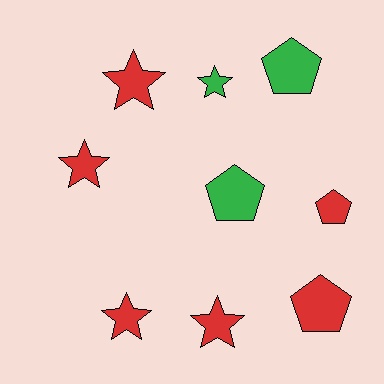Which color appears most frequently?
Red, with 6 objects.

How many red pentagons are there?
There are 2 red pentagons.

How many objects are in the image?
There are 9 objects.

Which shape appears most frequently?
Star, with 5 objects.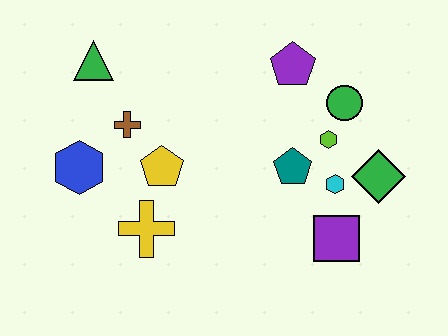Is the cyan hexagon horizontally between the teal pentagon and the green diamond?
Yes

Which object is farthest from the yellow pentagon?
The green diamond is farthest from the yellow pentagon.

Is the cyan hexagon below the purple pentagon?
Yes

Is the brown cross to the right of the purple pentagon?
No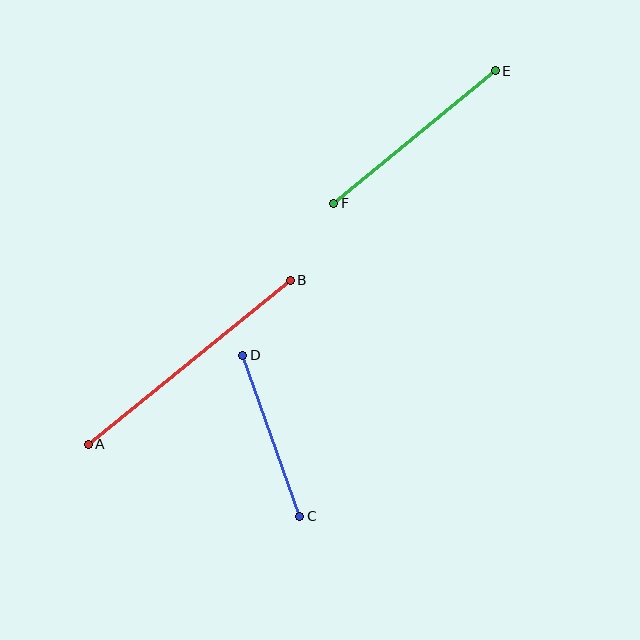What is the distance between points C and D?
The distance is approximately 171 pixels.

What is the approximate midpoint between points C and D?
The midpoint is at approximately (271, 436) pixels.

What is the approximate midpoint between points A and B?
The midpoint is at approximately (189, 362) pixels.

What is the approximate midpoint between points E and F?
The midpoint is at approximately (414, 137) pixels.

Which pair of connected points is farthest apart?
Points A and B are farthest apart.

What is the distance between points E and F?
The distance is approximately 209 pixels.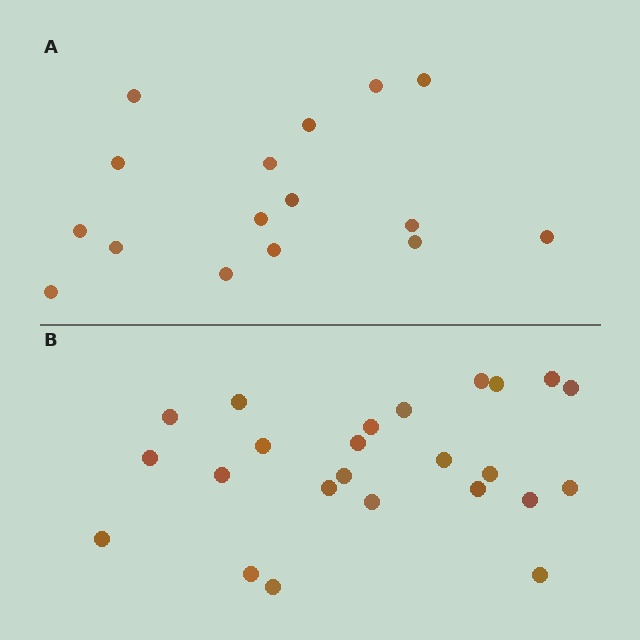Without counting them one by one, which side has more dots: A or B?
Region B (the bottom region) has more dots.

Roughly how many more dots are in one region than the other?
Region B has roughly 8 or so more dots than region A.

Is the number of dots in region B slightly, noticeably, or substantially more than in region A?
Region B has substantially more. The ratio is roughly 1.5 to 1.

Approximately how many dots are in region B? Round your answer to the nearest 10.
About 20 dots. (The exact count is 24, which rounds to 20.)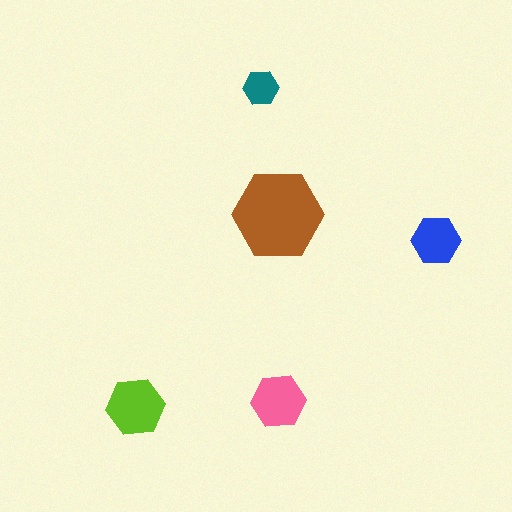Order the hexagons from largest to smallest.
the brown one, the lime one, the pink one, the blue one, the teal one.